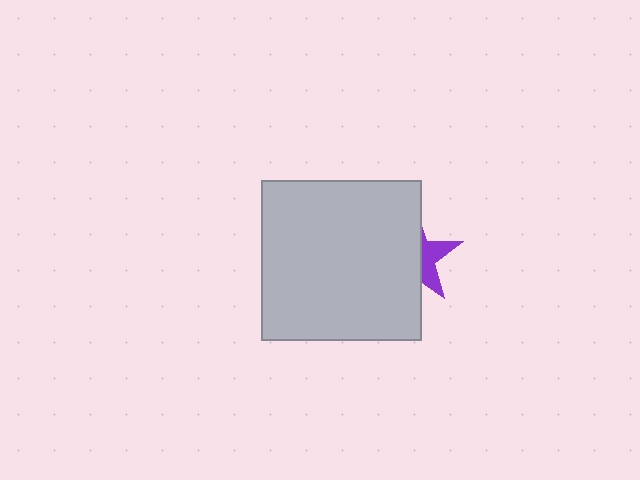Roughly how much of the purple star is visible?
A small part of it is visible (roughly 36%).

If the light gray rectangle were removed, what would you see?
You would see the complete purple star.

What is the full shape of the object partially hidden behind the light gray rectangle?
The partially hidden object is a purple star.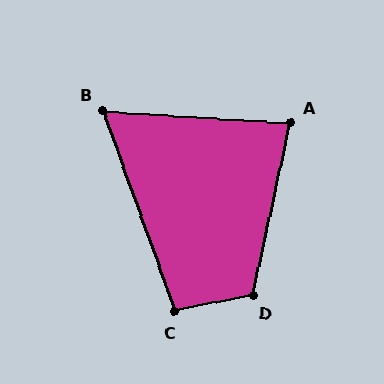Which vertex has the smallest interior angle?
B, at approximately 67 degrees.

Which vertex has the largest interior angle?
D, at approximately 113 degrees.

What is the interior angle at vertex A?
Approximately 81 degrees (acute).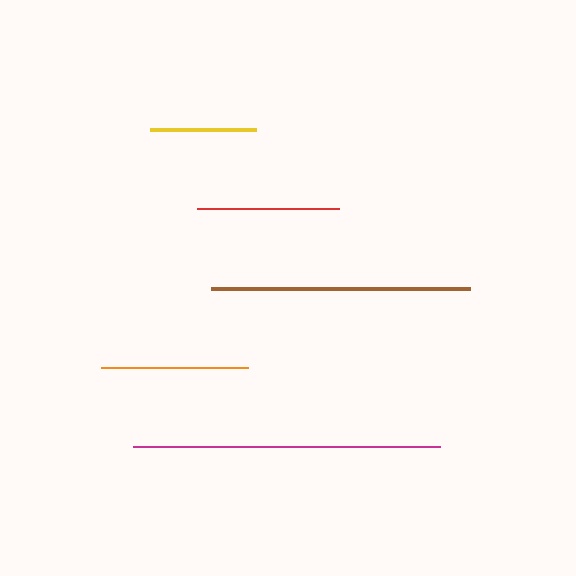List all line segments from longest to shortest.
From longest to shortest: magenta, brown, orange, red, yellow.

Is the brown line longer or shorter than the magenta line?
The magenta line is longer than the brown line.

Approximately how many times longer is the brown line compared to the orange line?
The brown line is approximately 1.8 times the length of the orange line.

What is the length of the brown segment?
The brown segment is approximately 259 pixels long.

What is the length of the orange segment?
The orange segment is approximately 147 pixels long.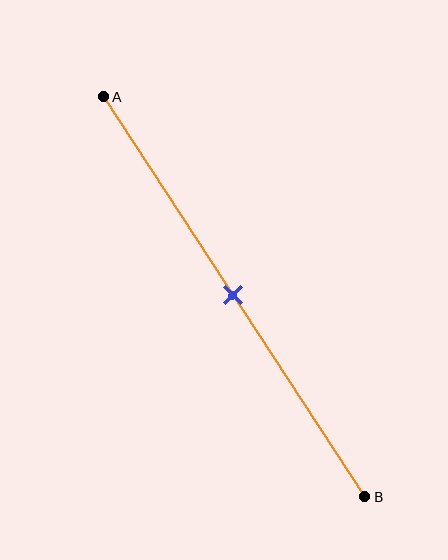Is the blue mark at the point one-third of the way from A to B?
No, the mark is at about 50% from A, not at the 33% one-third point.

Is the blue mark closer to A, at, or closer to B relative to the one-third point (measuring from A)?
The blue mark is closer to point B than the one-third point of segment AB.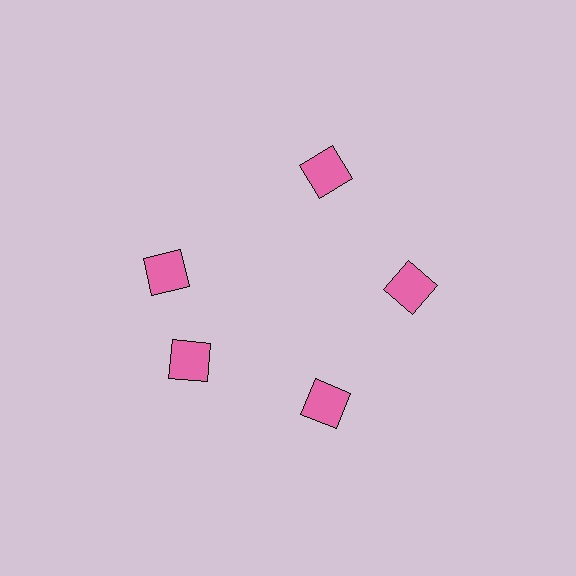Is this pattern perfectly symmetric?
No. The 5 pink squares are arranged in a ring, but one element near the 10 o'clock position is rotated out of alignment along the ring, breaking the 5-fold rotational symmetry.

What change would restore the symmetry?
The symmetry would be restored by rotating it back into even spacing with its neighbors so that all 5 squares sit at equal angles and equal distance from the center.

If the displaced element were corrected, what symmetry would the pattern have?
It would have 5-fold rotational symmetry — the pattern would map onto itself every 72 degrees.